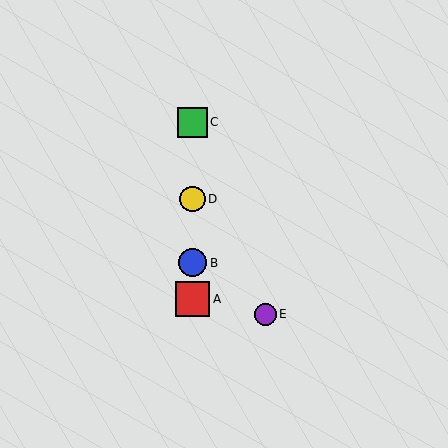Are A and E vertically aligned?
No, A is at x≈193 and E is at x≈265.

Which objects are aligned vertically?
Objects A, B, C, D are aligned vertically.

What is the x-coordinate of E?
Object E is at x≈265.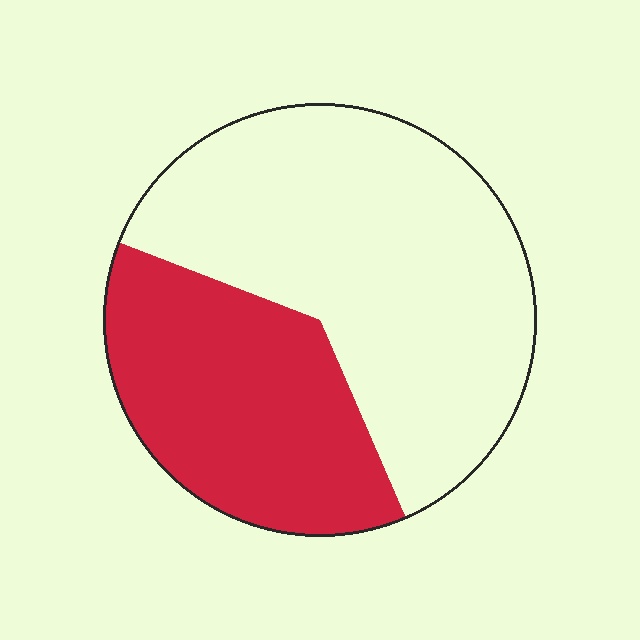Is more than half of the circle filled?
No.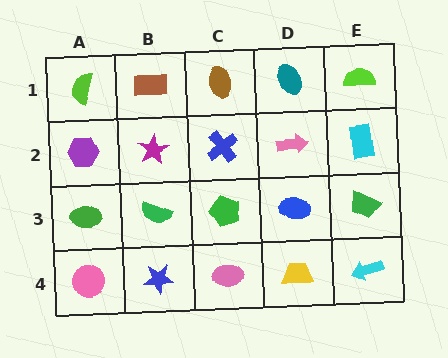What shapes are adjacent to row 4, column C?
A green pentagon (row 3, column C), a blue star (row 4, column B), a yellow trapezoid (row 4, column D).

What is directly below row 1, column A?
A purple hexagon.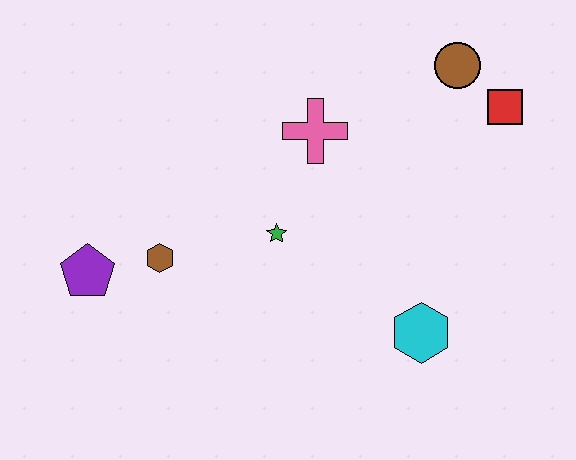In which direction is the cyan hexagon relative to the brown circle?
The cyan hexagon is below the brown circle.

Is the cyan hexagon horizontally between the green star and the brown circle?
Yes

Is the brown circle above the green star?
Yes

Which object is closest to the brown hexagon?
The purple pentagon is closest to the brown hexagon.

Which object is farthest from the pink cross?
The purple pentagon is farthest from the pink cross.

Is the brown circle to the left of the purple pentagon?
No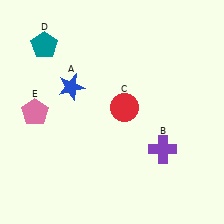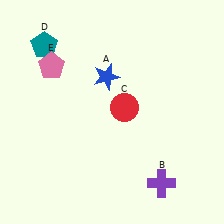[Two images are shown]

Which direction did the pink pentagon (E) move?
The pink pentagon (E) moved up.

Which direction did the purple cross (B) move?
The purple cross (B) moved down.